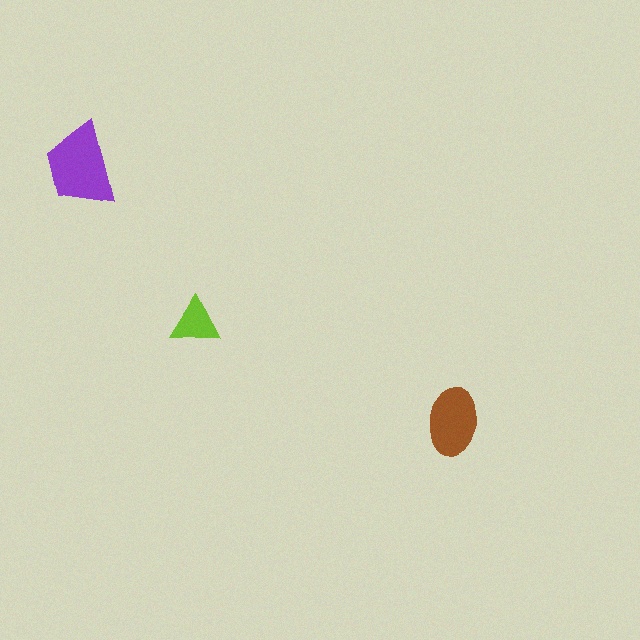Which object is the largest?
The purple trapezoid.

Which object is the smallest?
The lime triangle.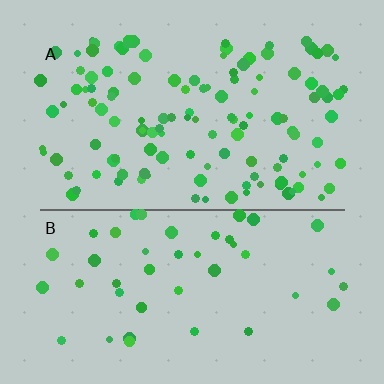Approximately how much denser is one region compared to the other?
Approximately 2.7× — region A over region B.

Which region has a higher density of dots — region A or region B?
A (the top).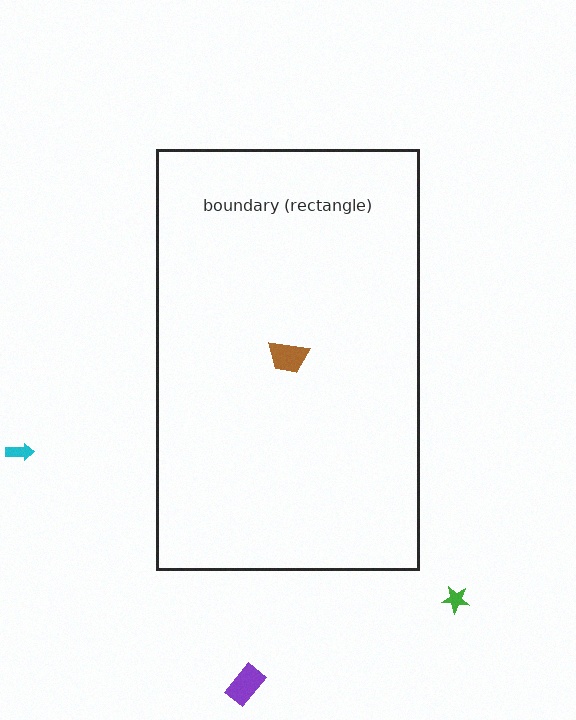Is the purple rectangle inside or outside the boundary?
Outside.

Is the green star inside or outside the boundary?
Outside.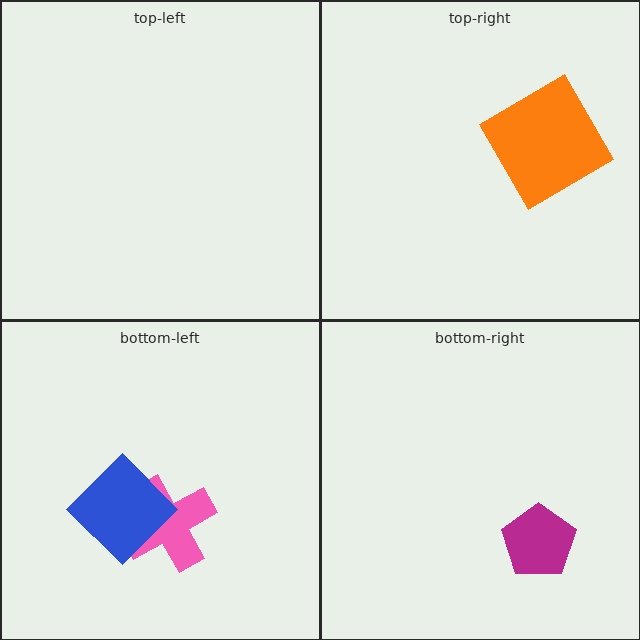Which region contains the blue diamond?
The bottom-left region.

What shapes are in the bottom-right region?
The magenta pentagon.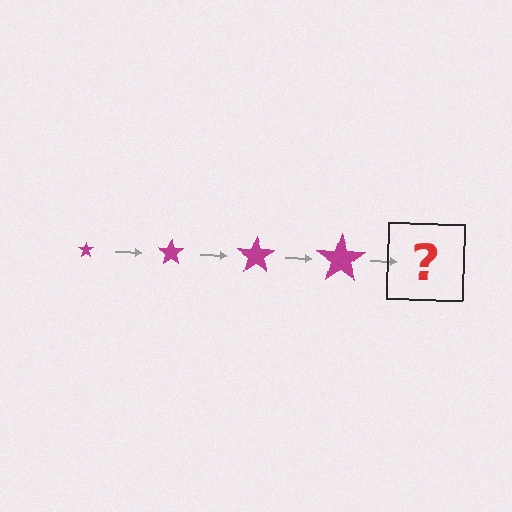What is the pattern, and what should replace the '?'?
The pattern is that the star gets progressively larger each step. The '?' should be a magenta star, larger than the previous one.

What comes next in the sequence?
The next element should be a magenta star, larger than the previous one.